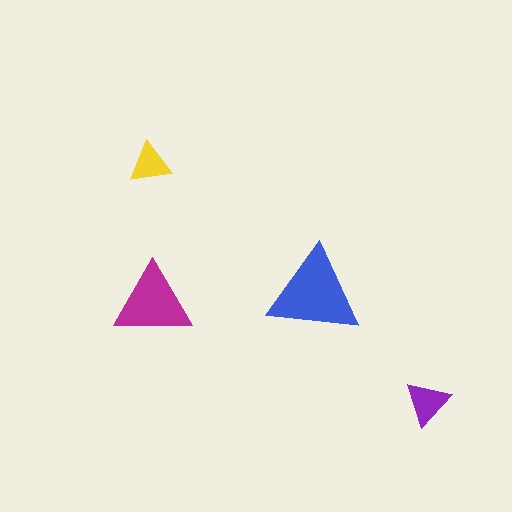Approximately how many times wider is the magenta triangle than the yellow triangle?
About 2 times wider.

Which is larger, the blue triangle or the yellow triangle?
The blue one.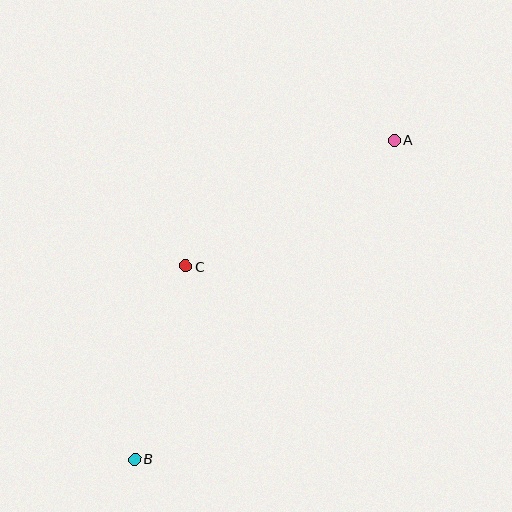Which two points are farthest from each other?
Points A and B are farthest from each other.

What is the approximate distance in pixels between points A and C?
The distance between A and C is approximately 244 pixels.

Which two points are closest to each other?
Points B and C are closest to each other.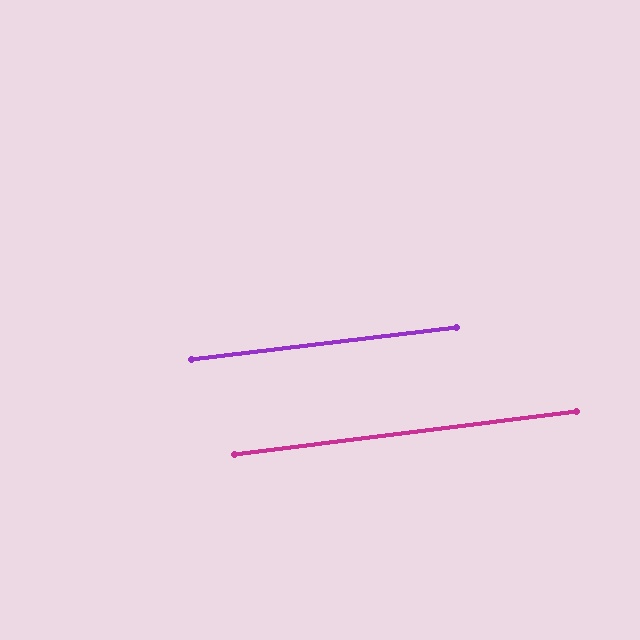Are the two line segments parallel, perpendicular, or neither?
Parallel — their directions differ by only 0.4°.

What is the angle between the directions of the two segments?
Approximately 0 degrees.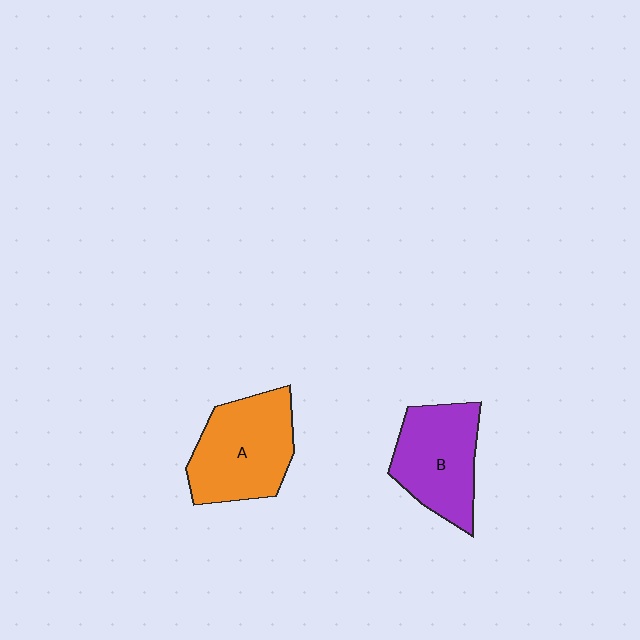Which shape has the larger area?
Shape A (orange).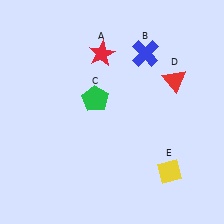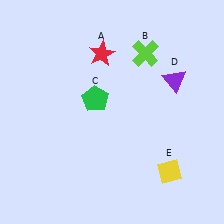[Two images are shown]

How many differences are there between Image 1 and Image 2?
There are 2 differences between the two images.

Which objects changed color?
B changed from blue to lime. D changed from red to purple.